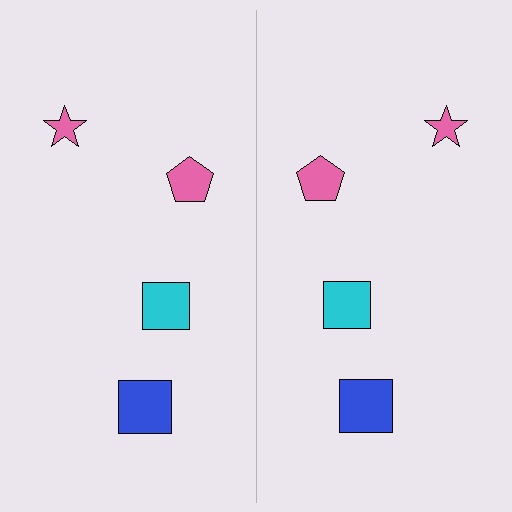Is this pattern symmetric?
Yes, this pattern has bilateral (reflection) symmetry.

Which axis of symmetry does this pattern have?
The pattern has a vertical axis of symmetry running through the center of the image.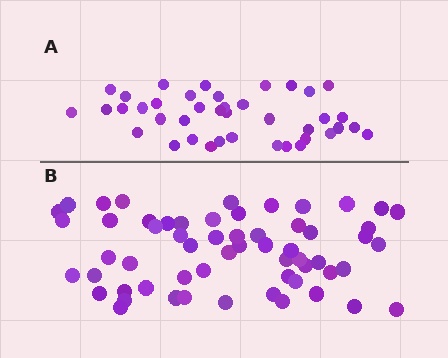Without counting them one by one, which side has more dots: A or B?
Region B (the bottom region) has more dots.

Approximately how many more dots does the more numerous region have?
Region B has approximately 20 more dots than region A.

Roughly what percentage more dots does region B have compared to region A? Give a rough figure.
About 50% more.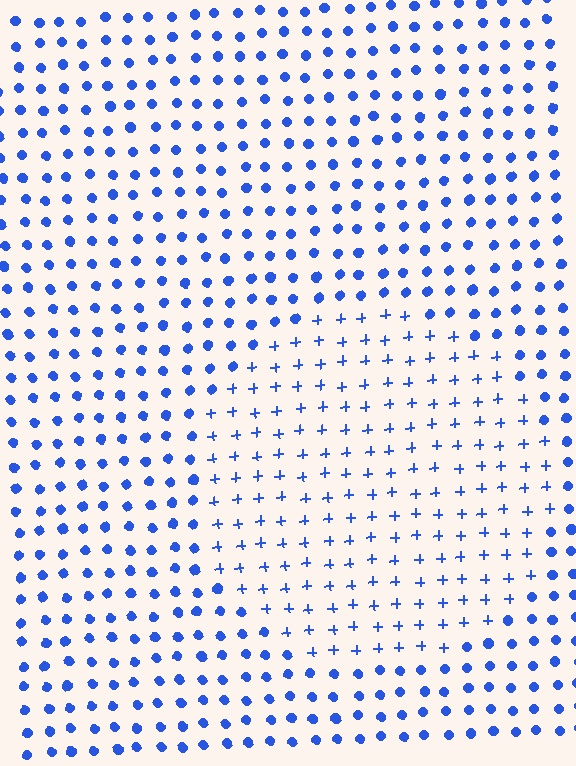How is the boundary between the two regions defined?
The boundary is defined by a change in element shape: plus signs inside vs. circles outside. All elements share the same color and spacing.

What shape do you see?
I see a circle.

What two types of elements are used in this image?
The image uses plus signs inside the circle region and circles outside it.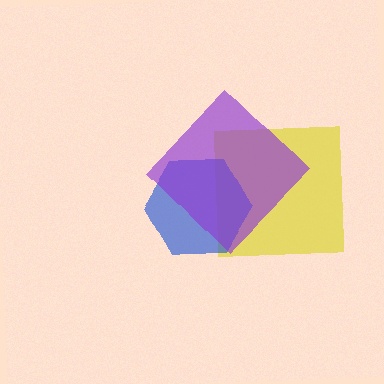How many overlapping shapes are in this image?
There are 3 overlapping shapes in the image.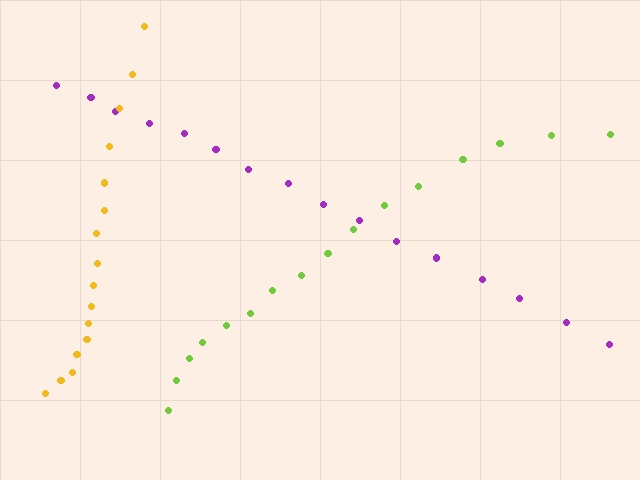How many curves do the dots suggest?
There are 3 distinct paths.